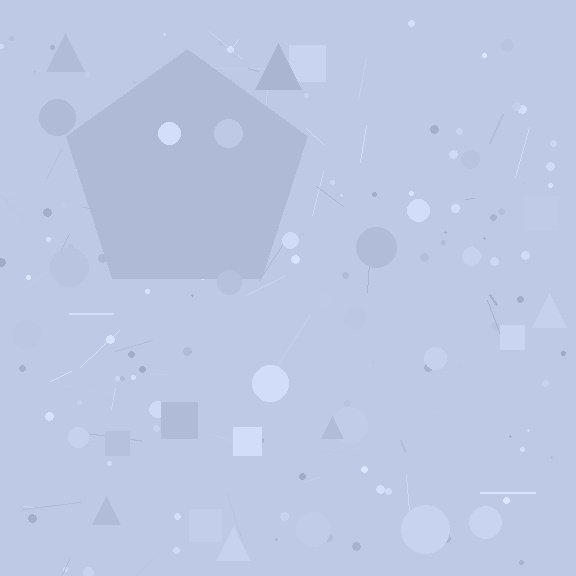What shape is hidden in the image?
A pentagon is hidden in the image.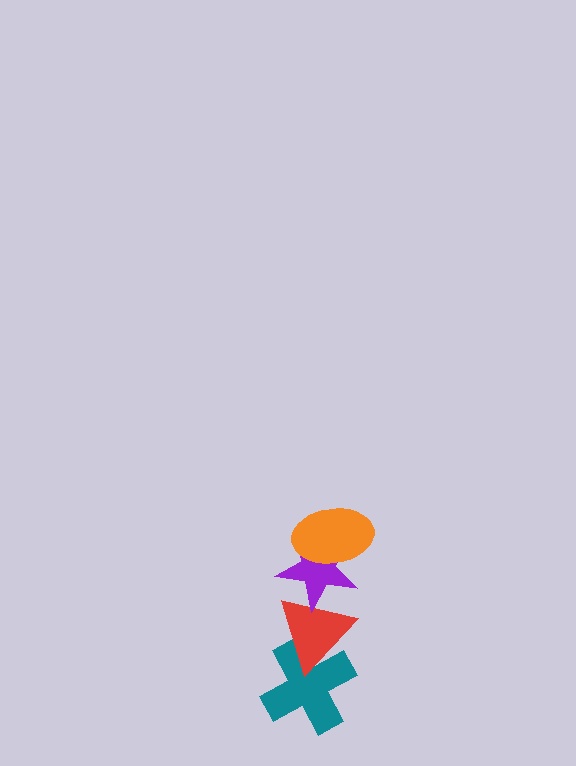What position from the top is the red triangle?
The red triangle is 3rd from the top.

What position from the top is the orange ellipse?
The orange ellipse is 1st from the top.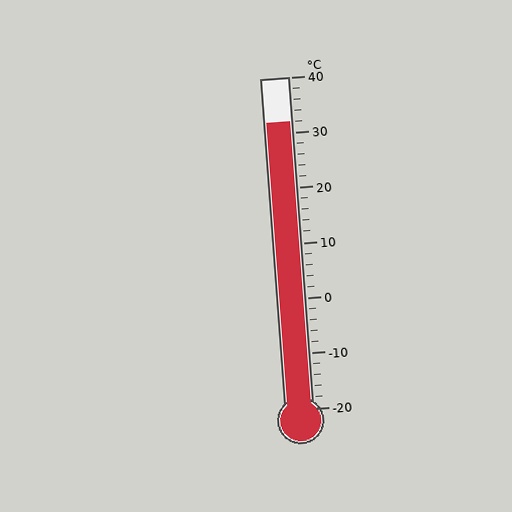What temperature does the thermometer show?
The thermometer shows approximately 32°C.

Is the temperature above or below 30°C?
The temperature is above 30°C.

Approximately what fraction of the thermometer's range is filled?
The thermometer is filled to approximately 85% of its range.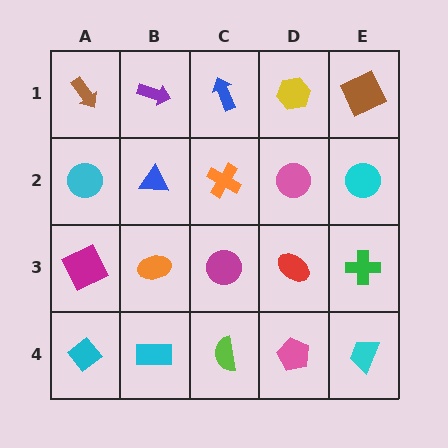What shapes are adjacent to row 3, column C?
An orange cross (row 2, column C), a lime semicircle (row 4, column C), an orange ellipse (row 3, column B), a red ellipse (row 3, column D).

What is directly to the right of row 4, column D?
A cyan trapezoid.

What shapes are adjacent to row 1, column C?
An orange cross (row 2, column C), a purple arrow (row 1, column B), a yellow hexagon (row 1, column D).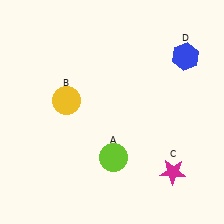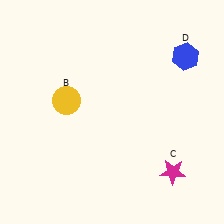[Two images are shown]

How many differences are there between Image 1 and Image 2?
There is 1 difference between the two images.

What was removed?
The lime circle (A) was removed in Image 2.